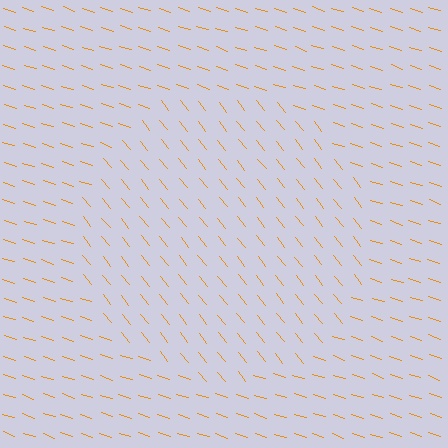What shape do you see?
I see a circle.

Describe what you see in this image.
The image is filled with small orange line segments. A circle region in the image has lines oriented differently from the surrounding lines, creating a visible texture boundary.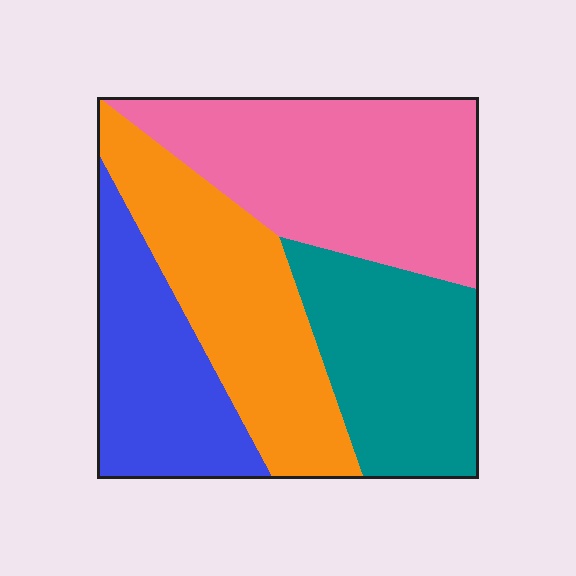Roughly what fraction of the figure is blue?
Blue takes up about one fifth (1/5) of the figure.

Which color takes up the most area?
Pink, at roughly 30%.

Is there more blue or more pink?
Pink.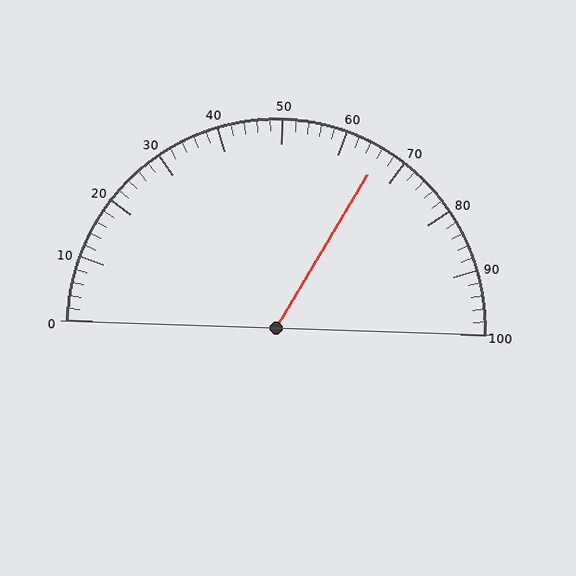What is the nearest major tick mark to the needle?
The nearest major tick mark is 70.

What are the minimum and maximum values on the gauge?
The gauge ranges from 0 to 100.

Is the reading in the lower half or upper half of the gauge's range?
The reading is in the upper half of the range (0 to 100).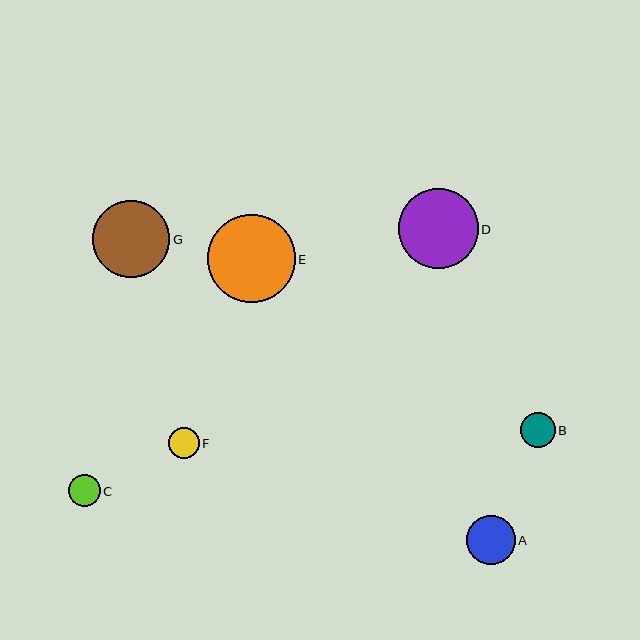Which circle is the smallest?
Circle F is the smallest with a size of approximately 31 pixels.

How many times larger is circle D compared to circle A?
Circle D is approximately 1.6 times the size of circle A.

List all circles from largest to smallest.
From largest to smallest: E, D, G, A, B, C, F.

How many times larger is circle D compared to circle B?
Circle D is approximately 2.3 times the size of circle B.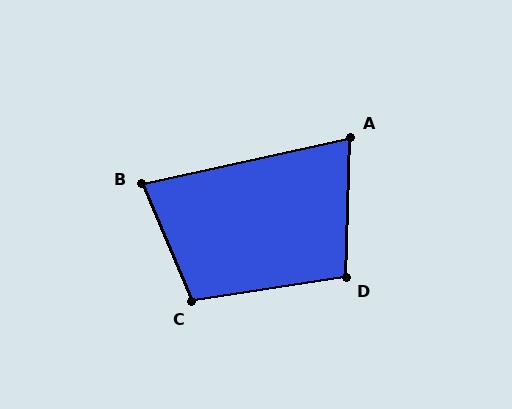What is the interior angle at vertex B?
Approximately 80 degrees (acute).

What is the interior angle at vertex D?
Approximately 100 degrees (obtuse).